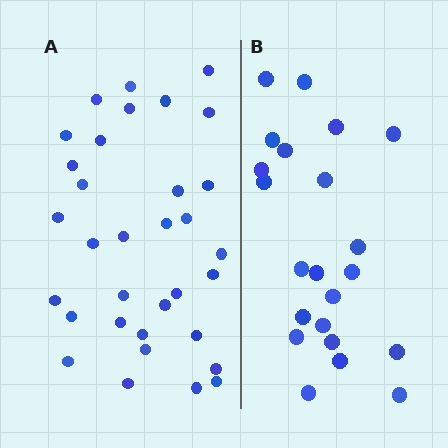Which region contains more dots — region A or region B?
Region A (the left region) has more dots.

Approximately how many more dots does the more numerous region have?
Region A has roughly 12 or so more dots than region B.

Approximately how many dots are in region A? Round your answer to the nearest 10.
About 30 dots. (The exact count is 33, which rounds to 30.)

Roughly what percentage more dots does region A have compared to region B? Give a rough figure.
About 50% more.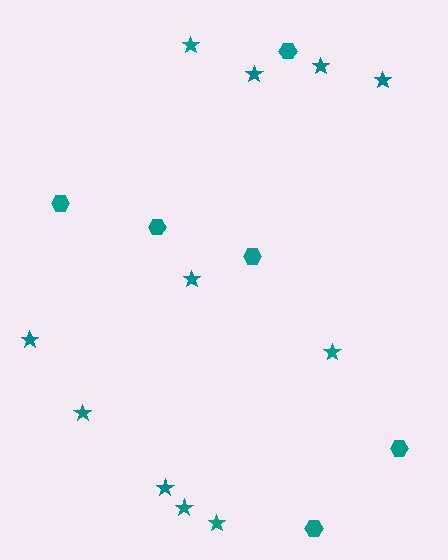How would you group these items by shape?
There are 2 groups: one group of stars (11) and one group of hexagons (6).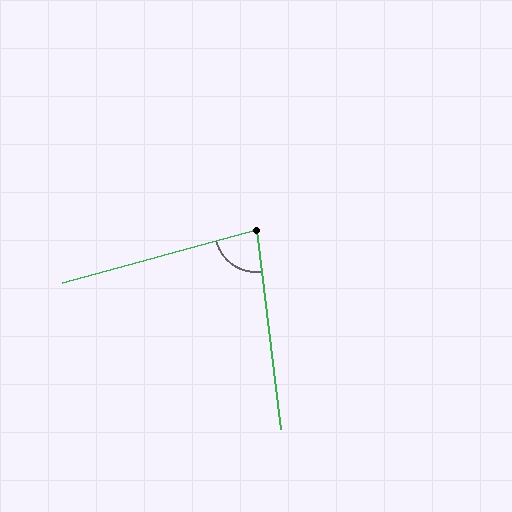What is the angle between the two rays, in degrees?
Approximately 82 degrees.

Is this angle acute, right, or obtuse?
It is acute.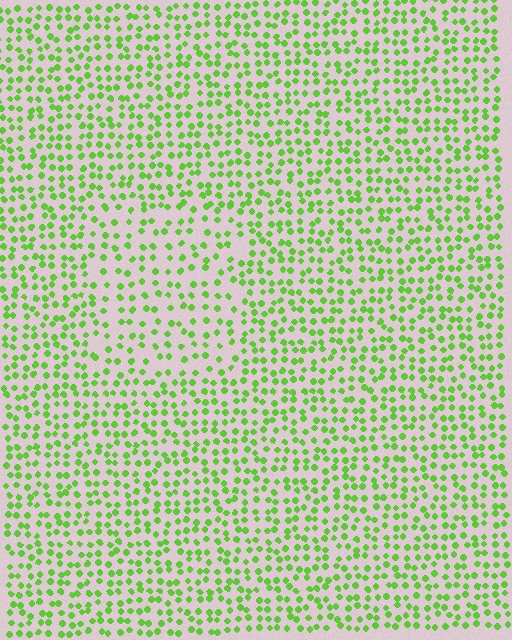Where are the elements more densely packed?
The elements are more densely packed outside the rectangle boundary.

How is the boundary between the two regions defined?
The boundary is defined by a change in element density (approximately 1.6x ratio). All elements are the same color, size, and shape.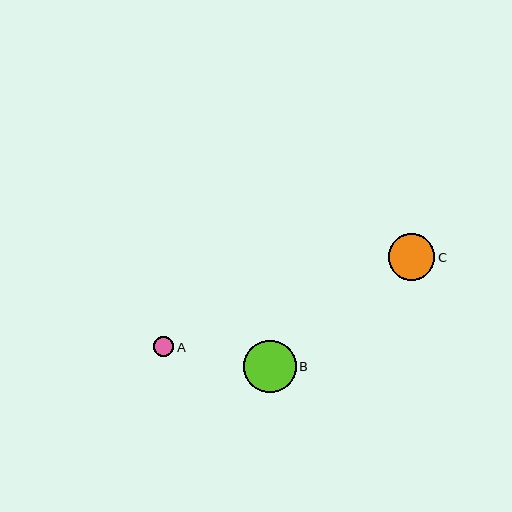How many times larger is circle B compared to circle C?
Circle B is approximately 1.1 times the size of circle C.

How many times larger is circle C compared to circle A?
Circle C is approximately 2.3 times the size of circle A.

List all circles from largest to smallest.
From largest to smallest: B, C, A.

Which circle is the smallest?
Circle A is the smallest with a size of approximately 20 pixels.